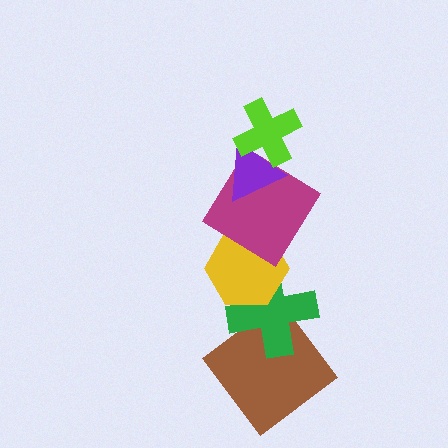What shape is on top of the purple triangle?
The lime cross is on top of the purple triangle.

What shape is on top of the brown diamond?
The green cross is on top of the brown diamond.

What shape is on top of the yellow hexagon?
The magenta diamond is on top of the yellow hexagon.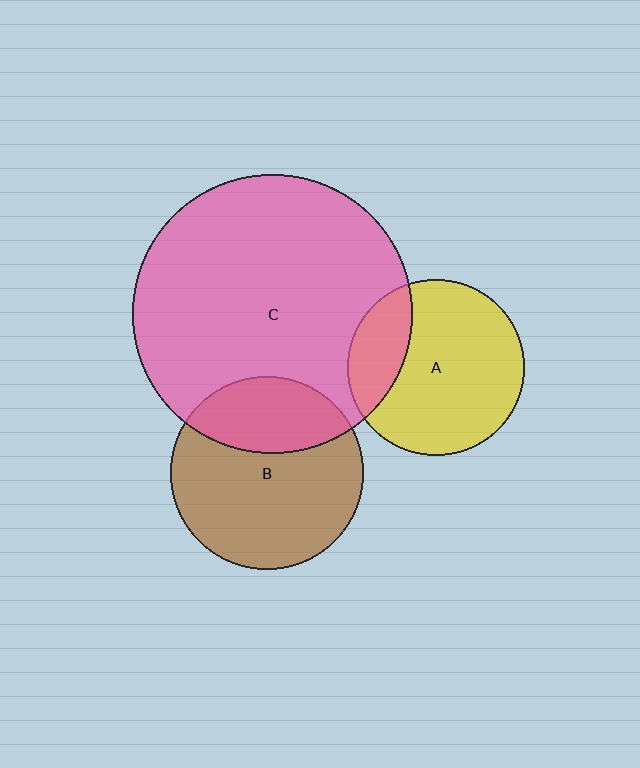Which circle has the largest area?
Circle C (pink).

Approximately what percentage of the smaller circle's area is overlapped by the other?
Approximately 30%.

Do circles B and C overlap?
Yes.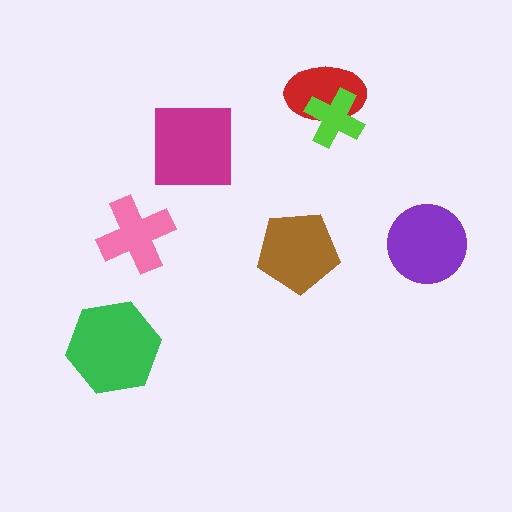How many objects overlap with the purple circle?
0 objects overlap with the purple circle.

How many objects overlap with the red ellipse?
1 object overlaps with the red ellipse.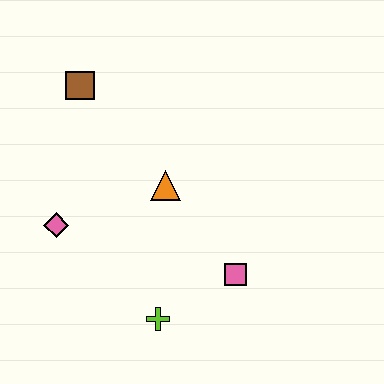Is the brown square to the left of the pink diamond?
No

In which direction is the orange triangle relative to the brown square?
The orange triangle is below the brown square.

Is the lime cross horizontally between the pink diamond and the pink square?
Yes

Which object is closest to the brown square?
The orange triangle is closest to the brown square.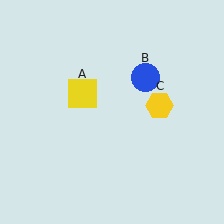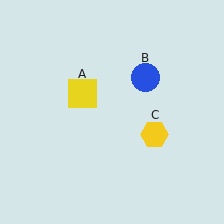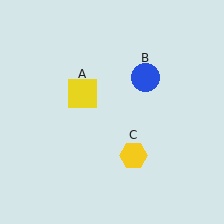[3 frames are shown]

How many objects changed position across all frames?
1 object changed position: yellow hexagon (object C).